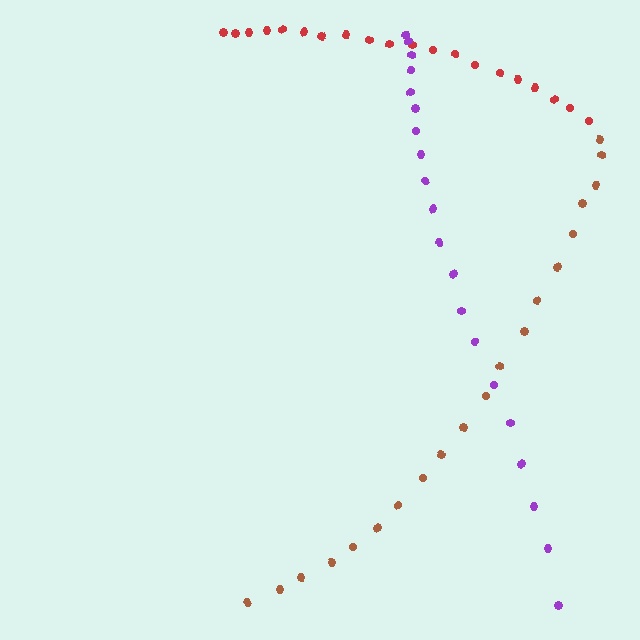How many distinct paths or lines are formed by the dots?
There are 3 distinct paths.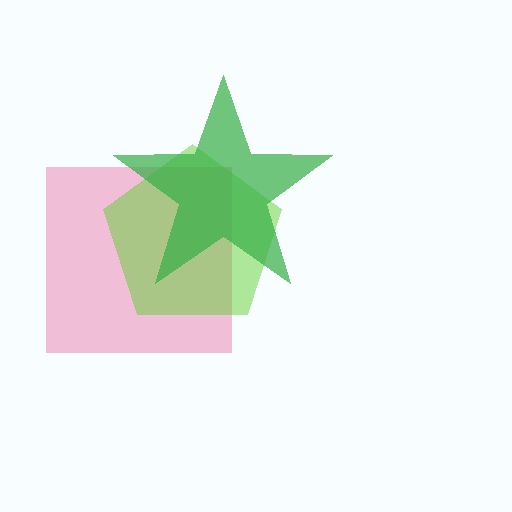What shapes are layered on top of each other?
The layered shapes are: a pink square, a lime pentagon, a green star.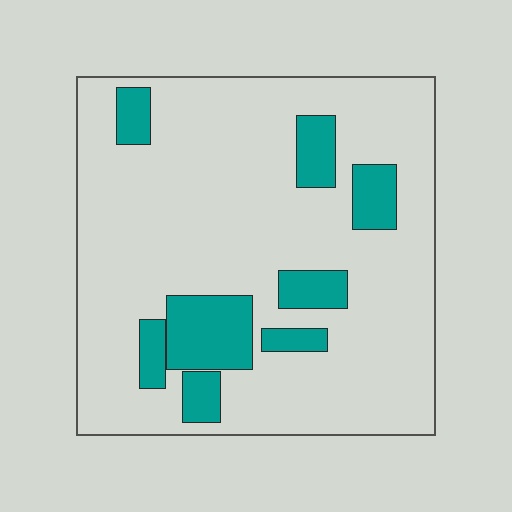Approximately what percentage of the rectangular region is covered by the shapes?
Approximately 20%.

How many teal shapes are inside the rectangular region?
8.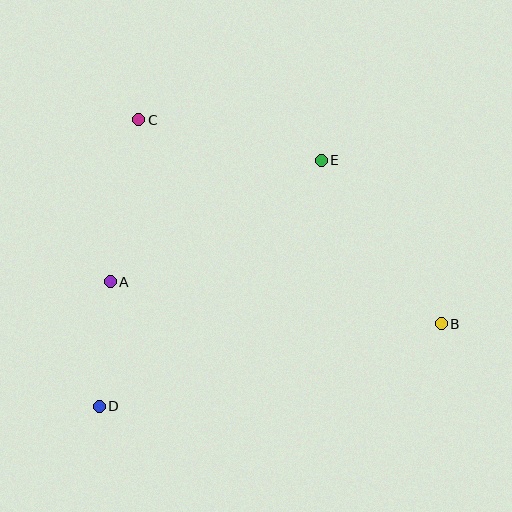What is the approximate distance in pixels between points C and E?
The distance between C and E is approximately 187 pixels.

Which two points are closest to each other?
Points A and D are closest to each other.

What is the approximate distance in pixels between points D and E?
The distance between D and E is approximately 332 pixels.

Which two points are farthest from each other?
Points B and C are farthest from each other.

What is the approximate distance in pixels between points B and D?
The distance between B and D is approximately 352 pixels.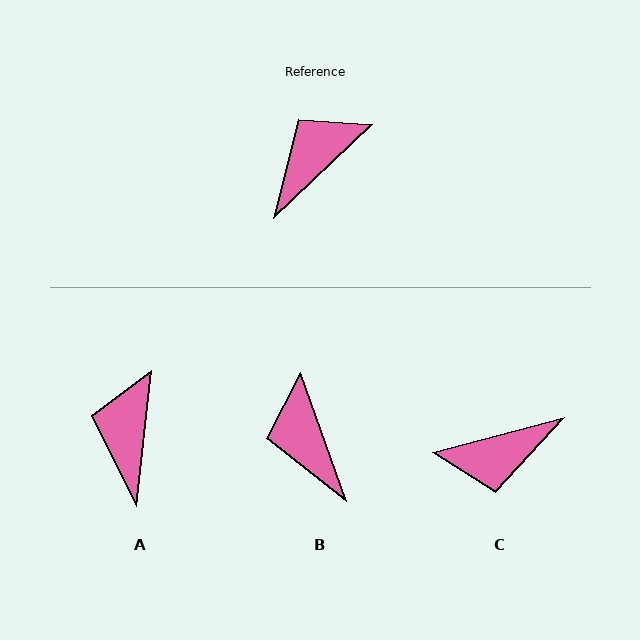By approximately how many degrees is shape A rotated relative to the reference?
Approximately 41 degrees counter-clockwise.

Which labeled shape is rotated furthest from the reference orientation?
C, about 151 degrees away.